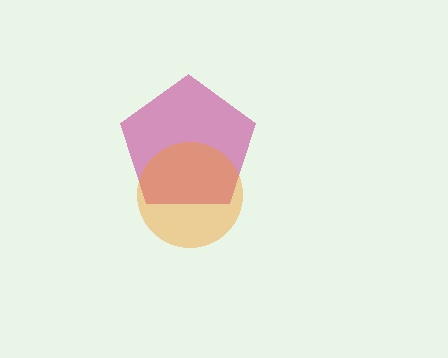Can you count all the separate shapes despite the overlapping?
Yes, there are 2 separate shapes.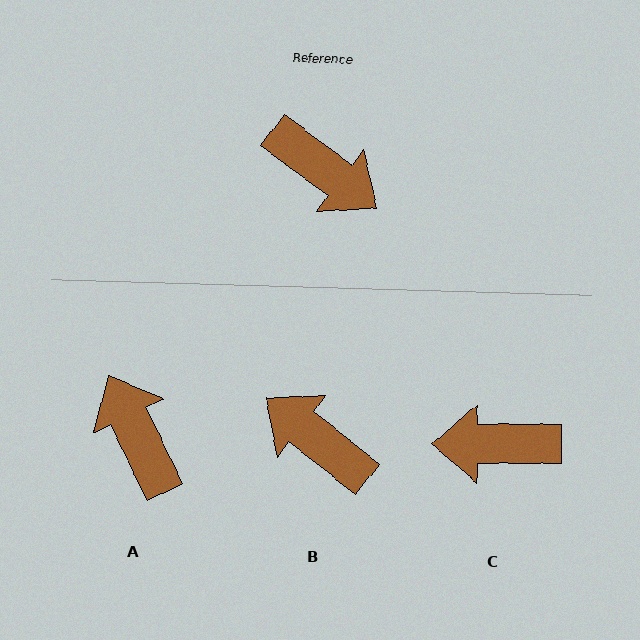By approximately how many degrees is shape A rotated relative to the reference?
Approximately 152 degrees counter-clockwise.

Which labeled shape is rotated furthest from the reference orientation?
B, about 178 degrees away.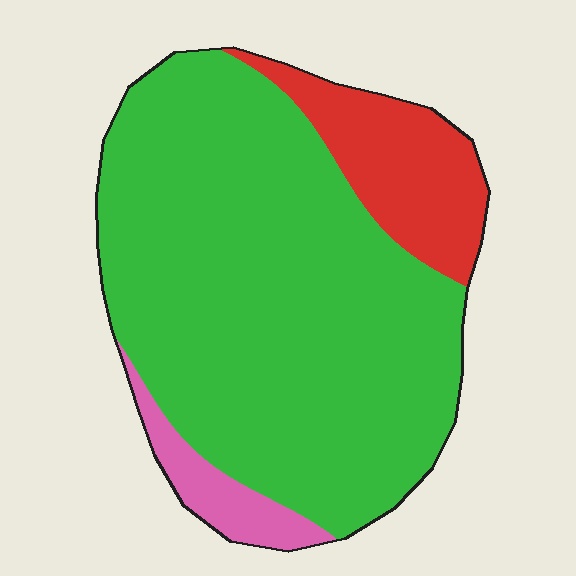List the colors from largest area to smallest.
From largest to smallest: green, red, pink.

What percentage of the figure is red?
Red covers 15% of the figure.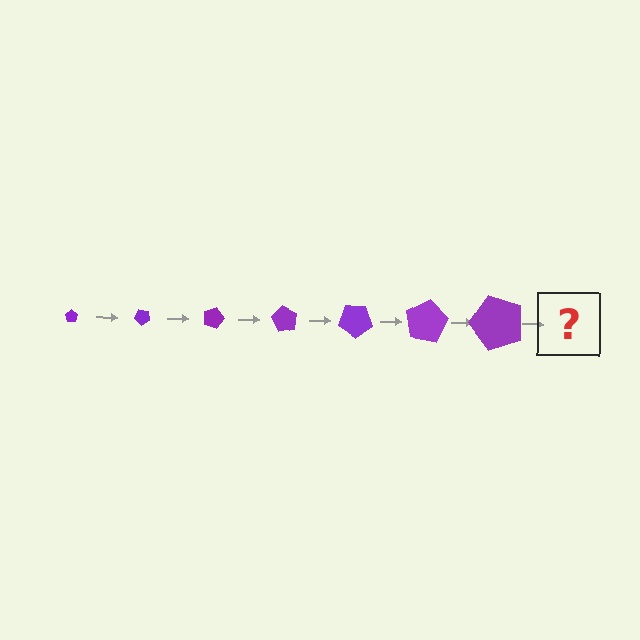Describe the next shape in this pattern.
It should be a pentagon, larger than the previous one and rotated 315 degrees from the start.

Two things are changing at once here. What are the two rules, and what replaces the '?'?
The two rules are that the pentagon grows larger each step and it rotates 45 degrees each step. The '?' should be a pentagon, larger than the previous one and rotated 315 degrees from the start.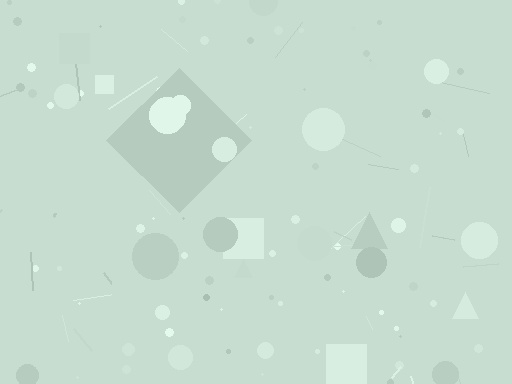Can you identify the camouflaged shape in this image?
The camouflaged shape is a diamond.